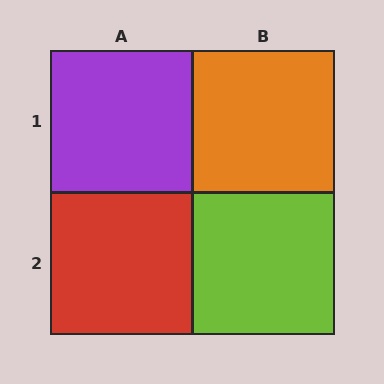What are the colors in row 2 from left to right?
Red, lime.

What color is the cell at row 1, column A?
Purple.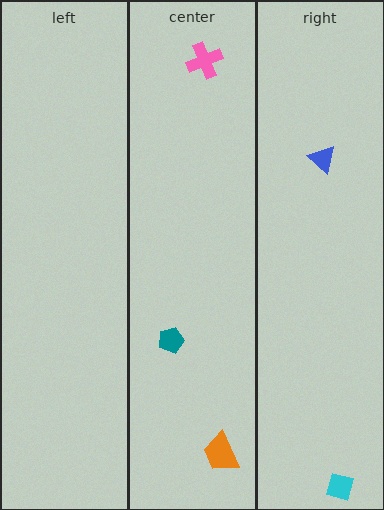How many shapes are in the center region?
3.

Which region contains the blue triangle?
The right region.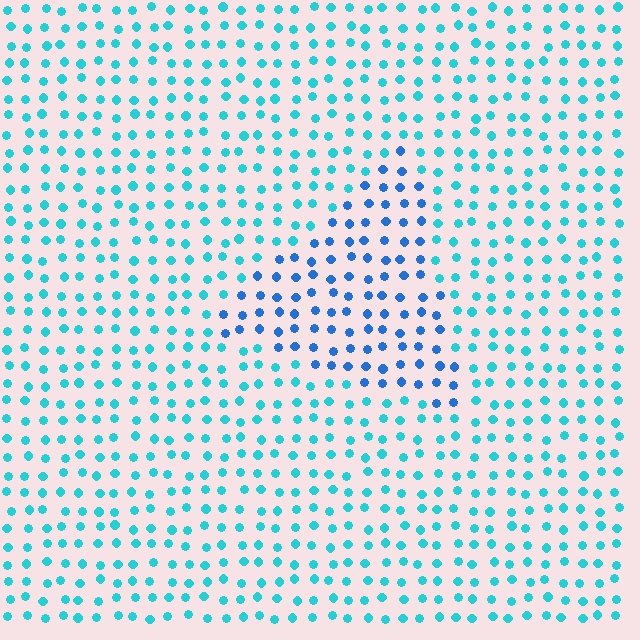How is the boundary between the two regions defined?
The boundary is defined purely by a slight shift in hue (about 32 degrees). Spacing, size, and orientation are identical on both sides.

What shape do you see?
I see a triangle.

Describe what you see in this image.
The image is filled with small cyan elements in a uniform arrangement. A triangle-shaped region is visible where the elements are tinted to a slightly different hue, forming a subtle color boundary.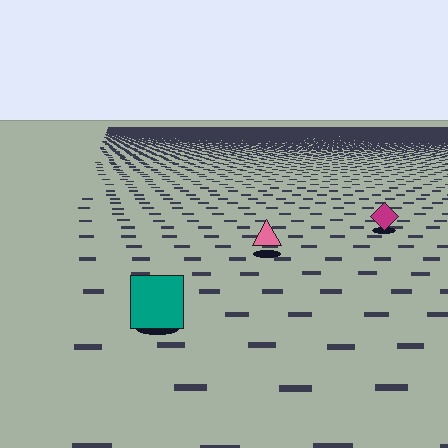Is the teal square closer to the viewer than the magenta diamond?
Yes. The teal square is closer — you can tell from the texture gradient: the ground texture is coarser near it.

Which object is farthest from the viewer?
The magenta diamond is farthest from the viewer. It appears smaller and the ground texture around it is denser.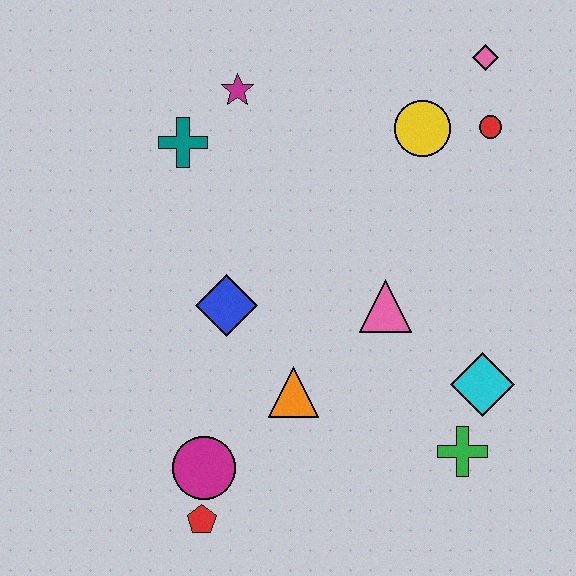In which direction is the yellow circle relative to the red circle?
The yellow circle is to the left of the red circle.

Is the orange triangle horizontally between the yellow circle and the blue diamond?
Yes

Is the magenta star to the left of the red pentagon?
No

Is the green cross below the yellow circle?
Yes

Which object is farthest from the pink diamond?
The red pentagon is farthest from the pink diamond.